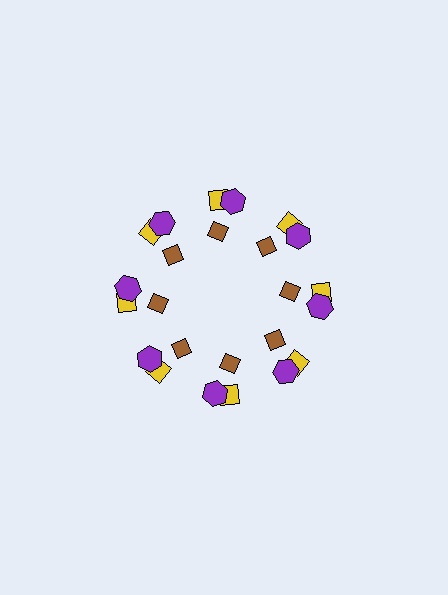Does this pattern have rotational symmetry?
Yes, this pattern has 8-fold rotational symmetry. It looks the same after rotating 45 degrees around the center.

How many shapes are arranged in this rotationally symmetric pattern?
There are 24 shapes, arranged in 8 groups of 3.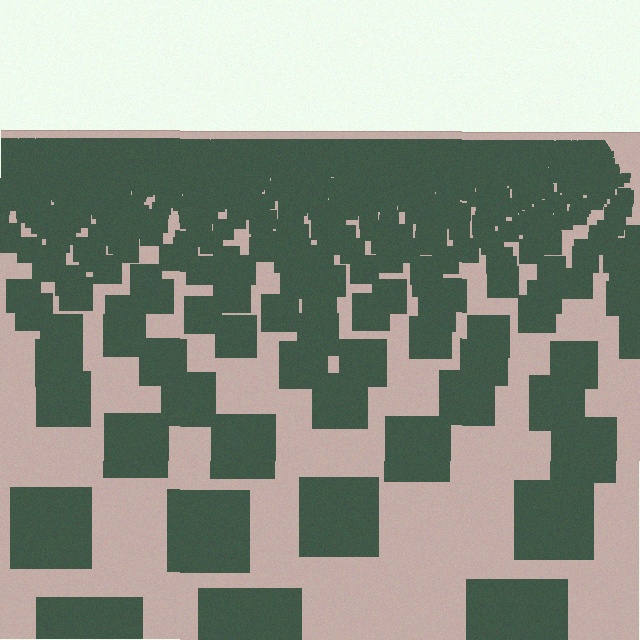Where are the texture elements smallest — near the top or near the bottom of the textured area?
Near the top.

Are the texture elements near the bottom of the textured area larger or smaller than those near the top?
Larger. Near the bottom, elements are closer to the viewer and appear at a bigger on-screen size.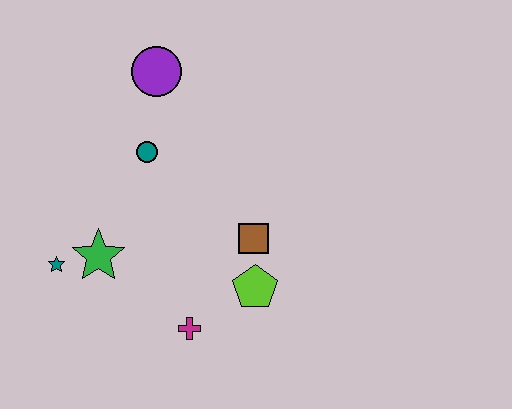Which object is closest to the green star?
The teal star is closest to the green star.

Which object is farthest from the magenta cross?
The purple circle is farthest from the magenta cross.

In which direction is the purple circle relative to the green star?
The purple circle is above the green star.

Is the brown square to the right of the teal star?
Yes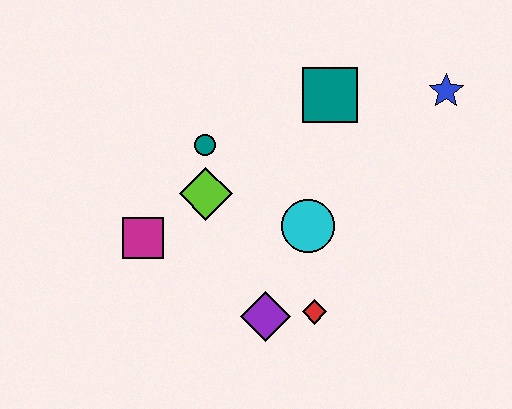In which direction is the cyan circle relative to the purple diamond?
The cyan circle is above the purple diamond.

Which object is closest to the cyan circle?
The red diamond is closest to the cyan circle.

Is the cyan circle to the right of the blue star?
No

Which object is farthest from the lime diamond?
The blue star is farthest from the lime diamond.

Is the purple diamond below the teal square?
Yes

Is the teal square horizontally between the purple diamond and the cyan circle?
No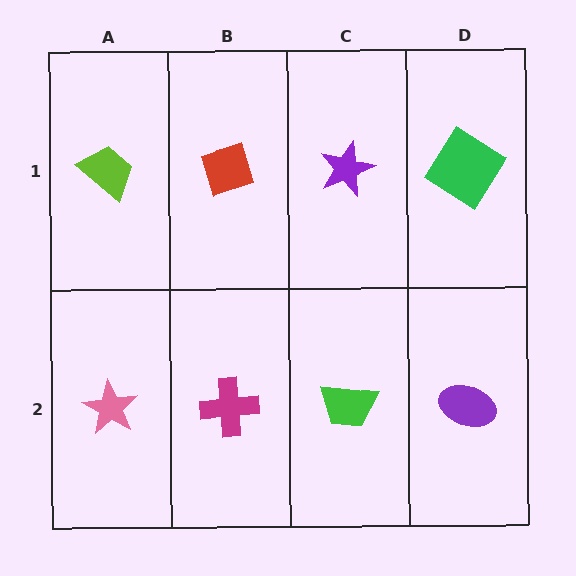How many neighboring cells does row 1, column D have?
2.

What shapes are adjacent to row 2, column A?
A lime trapezoid (row 1, column A), a magenta cross (row 2, column B).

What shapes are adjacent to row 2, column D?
A green diamond (row 1, column D), a green trapezoid (row 2, column C).